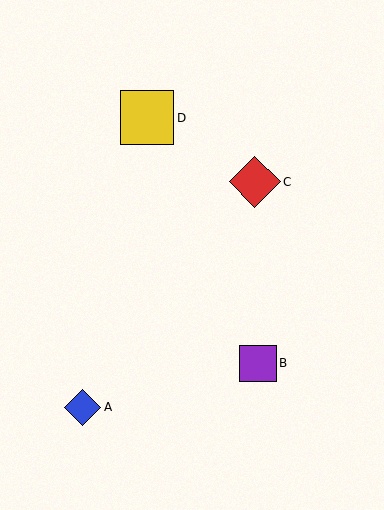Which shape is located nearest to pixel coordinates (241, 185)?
The red diamond (labeled C) at (255, 182) is nearest to that location.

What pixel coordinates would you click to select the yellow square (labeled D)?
Click at (147, 118) to select the yellow square D.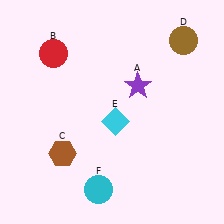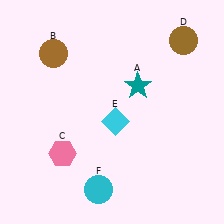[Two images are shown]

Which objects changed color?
A changed from purple to teal. B changed from red to brown. C changed from brown to pink.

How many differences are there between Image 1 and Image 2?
There are 3 differences between the two images.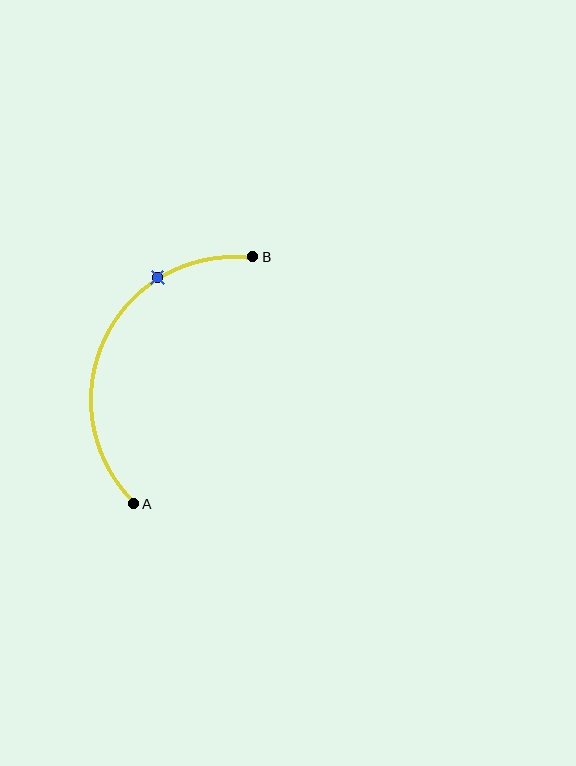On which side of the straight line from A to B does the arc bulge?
The arc bulges to the left of the straight line connecting A and B.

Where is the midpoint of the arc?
The arc midpoint is the point on the curve farthest from the straight line joining A and B. It sits to the left of that line.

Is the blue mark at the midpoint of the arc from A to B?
No. The blue mark lies on the arc but is closer to endpoint B. The arc midpoint would be at the point on the curve equidistant along the arc from both A and B.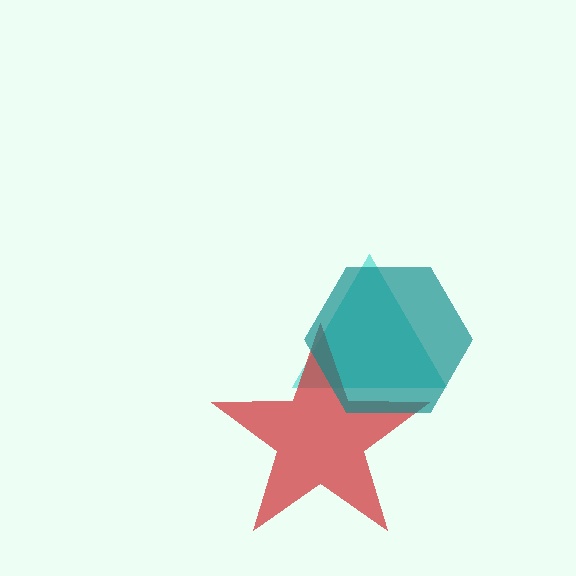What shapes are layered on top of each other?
The layered shapes are: a cyan triangle, a red star, a teal hexagon.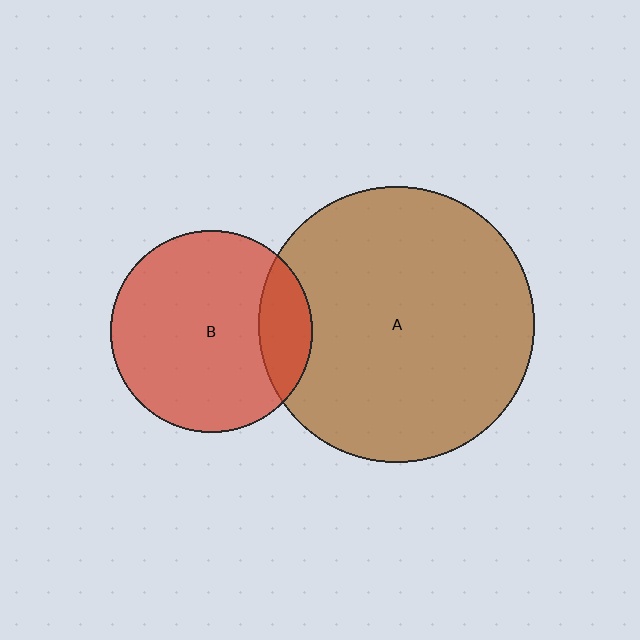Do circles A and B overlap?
Yes.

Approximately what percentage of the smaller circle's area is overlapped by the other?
Approximately 15%.